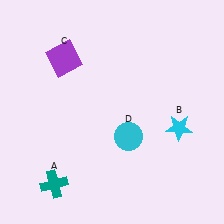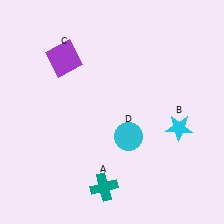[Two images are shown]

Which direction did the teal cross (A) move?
The teal cross (A) moved right.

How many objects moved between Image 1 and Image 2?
1 object moved between the two images.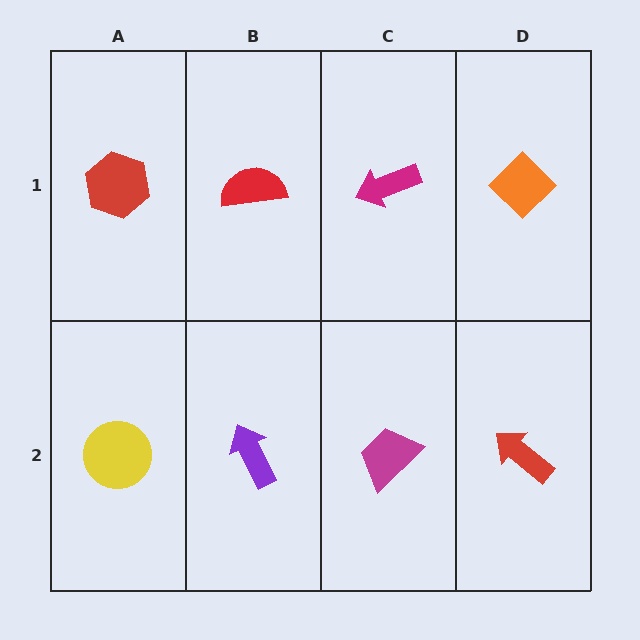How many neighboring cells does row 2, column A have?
2.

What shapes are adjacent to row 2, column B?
A red semicircle (row 1, column B), a yellow circle (row 2, column A), a magenta trapezoid (row 2, column C).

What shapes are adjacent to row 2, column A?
A red hexagon (row 1, column A), a purple arrow (row 2, column B).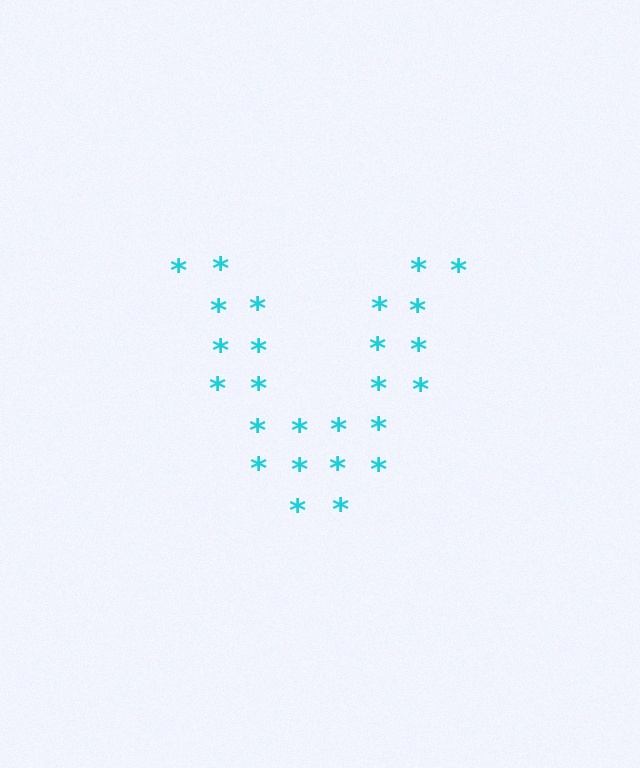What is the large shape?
The large shape is the letter V.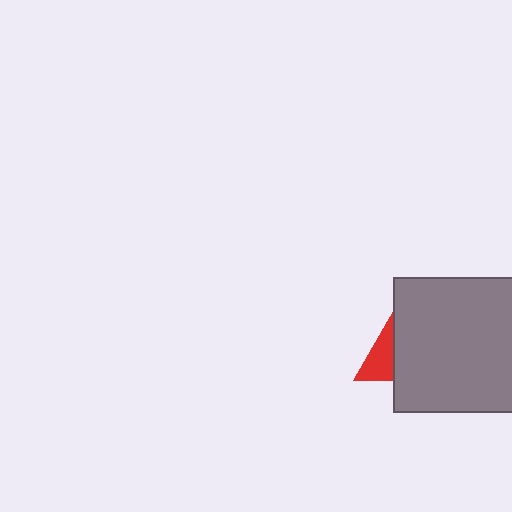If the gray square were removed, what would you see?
You would see the complete red triangle.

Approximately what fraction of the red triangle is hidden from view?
Roughly 60% of the red triangle is hidden behind the gray square.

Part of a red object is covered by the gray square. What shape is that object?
It is a triangle.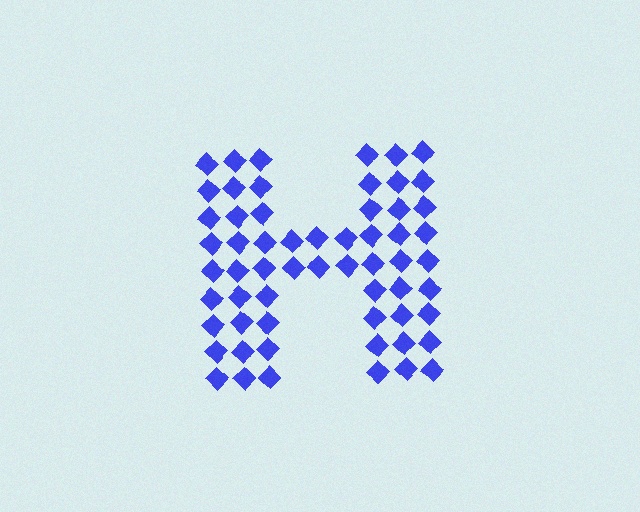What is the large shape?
The large shape is the letter H.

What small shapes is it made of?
It is made of small diamonds.